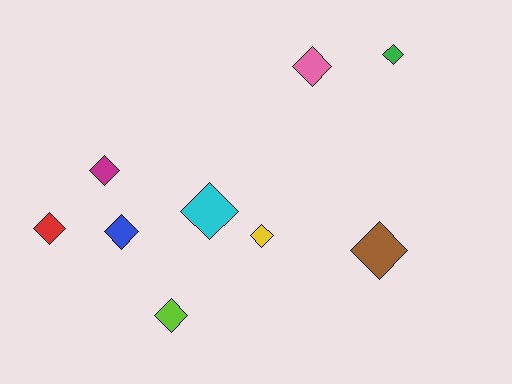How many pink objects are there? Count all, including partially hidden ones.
There is 1 pink object.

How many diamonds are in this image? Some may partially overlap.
There are 9 diamonds.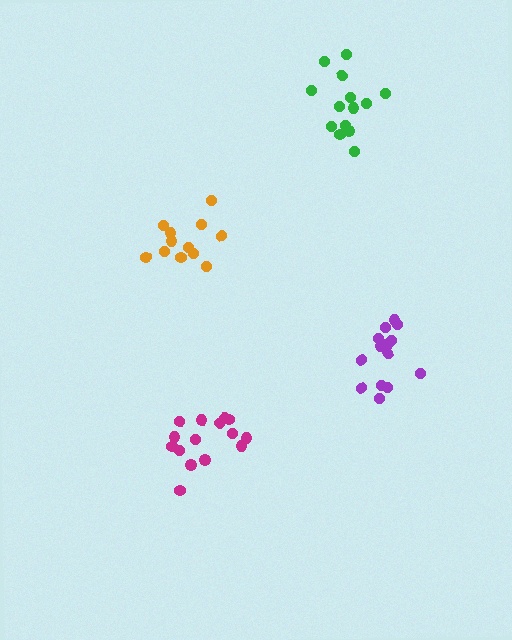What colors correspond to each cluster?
The clusters are colored: purple, magenta, green, orange.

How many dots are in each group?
Group 1: 15 dots, Group 2: 15 dots, Group 3: 14 dots, Group 4: 12 dots (56 total).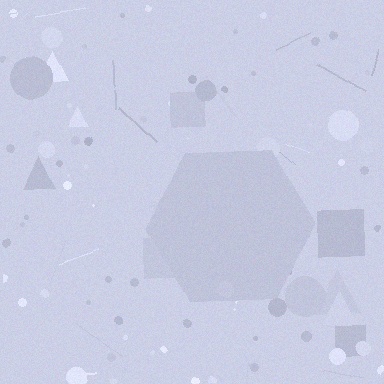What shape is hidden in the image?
A hexagon is hidden in the image.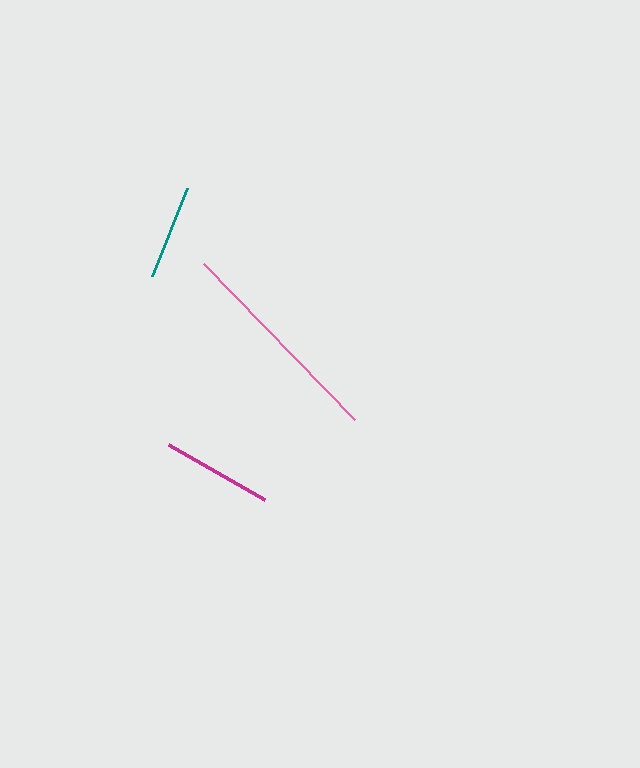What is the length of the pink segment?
The pink segment is approximately 217 pixels long.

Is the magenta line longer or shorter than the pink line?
The pink line is longer than the magenta line.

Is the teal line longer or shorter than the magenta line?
The magenta line is longer than the teal line.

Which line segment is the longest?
The pink line is the longest at approximately 217 pixels.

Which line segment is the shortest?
The teal line is the shortest at approximately 94 pixels.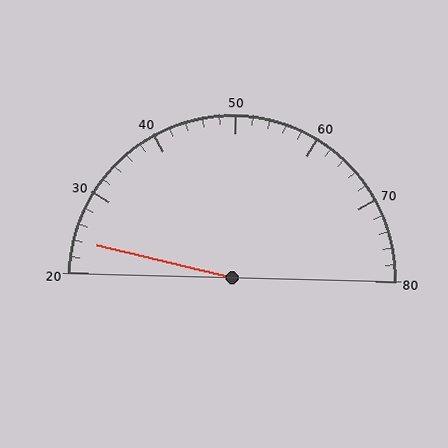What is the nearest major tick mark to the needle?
The nearest major tick mark is 20.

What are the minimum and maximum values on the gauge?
The gauge ranges from 20 to 80.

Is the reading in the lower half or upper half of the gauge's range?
The reading is in the lower half of the range (20 to 80).